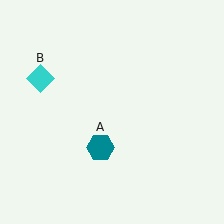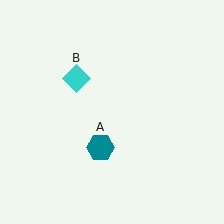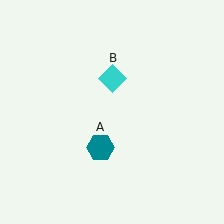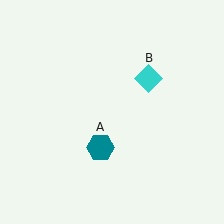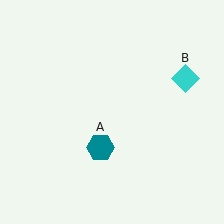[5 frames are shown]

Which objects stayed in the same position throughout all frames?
Teal hexagon (object A) remained stationary.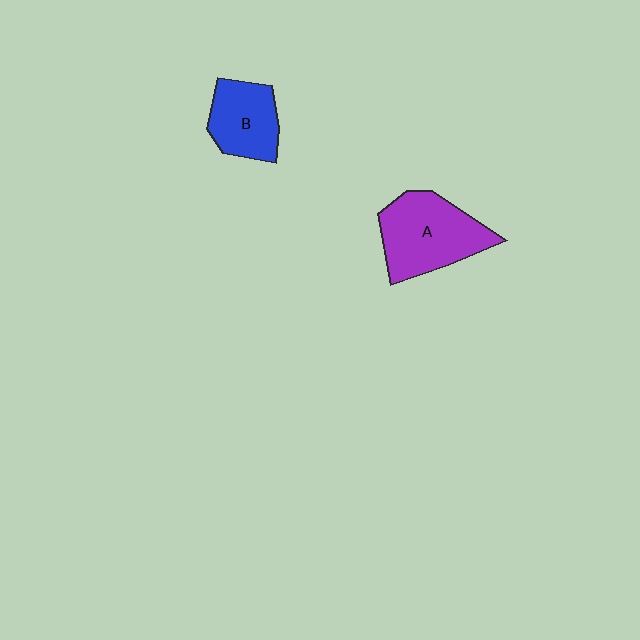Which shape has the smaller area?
Shape B (blue).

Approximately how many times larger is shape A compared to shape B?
Approximately 1.5 times.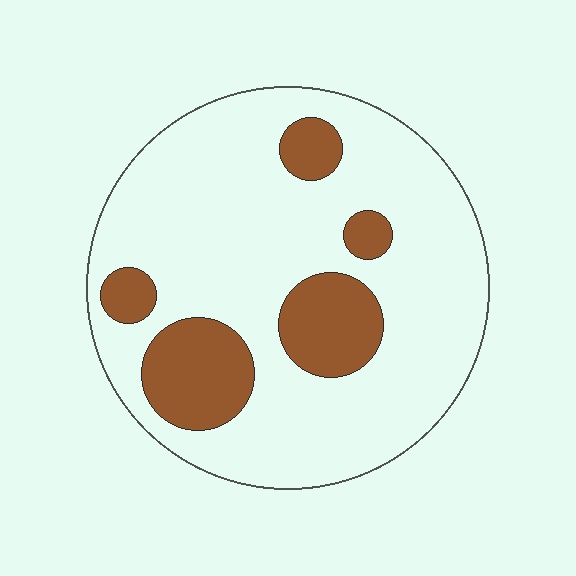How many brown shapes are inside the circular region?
5.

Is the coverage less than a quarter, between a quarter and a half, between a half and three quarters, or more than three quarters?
Less than a quarter.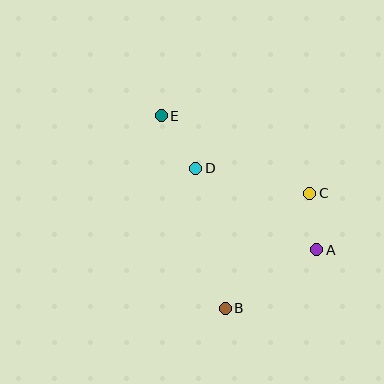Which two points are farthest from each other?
Points A and E are farthest from each other.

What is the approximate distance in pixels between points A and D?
The distance between A and D is approximately 146 pixels.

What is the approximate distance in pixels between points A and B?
The distance between A and B is approximately 109 pixels.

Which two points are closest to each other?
Points A and C are closest to each other.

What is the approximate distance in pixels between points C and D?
The distance between C and D is approximately 117 pixels.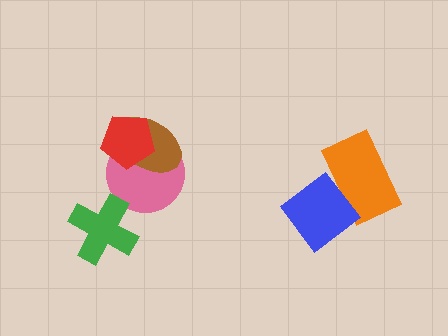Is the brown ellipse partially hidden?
Yes, it is partially covered by another shape.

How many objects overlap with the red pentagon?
2 objects overlap with the red pentagon.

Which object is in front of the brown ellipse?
The red pentagon is in front of the brown ellipse.